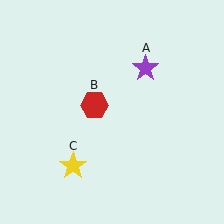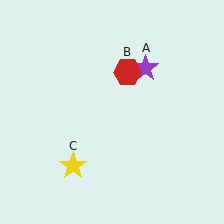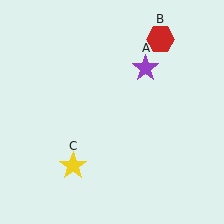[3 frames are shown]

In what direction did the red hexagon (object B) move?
The red hexagon (object B) moved up and to the right.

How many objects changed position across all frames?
1 object changed position: red hexagon (object B).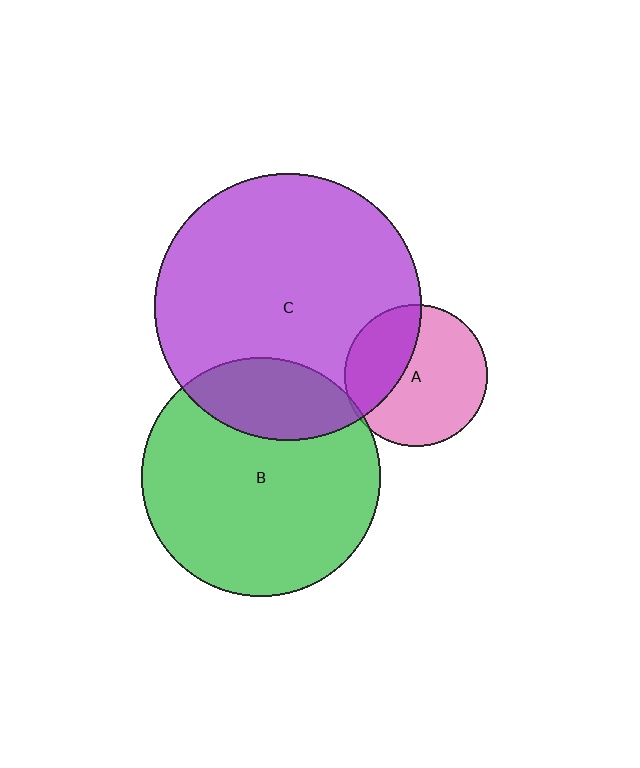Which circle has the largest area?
Circle C (purple).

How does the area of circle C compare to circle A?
Approximately 3.5 times.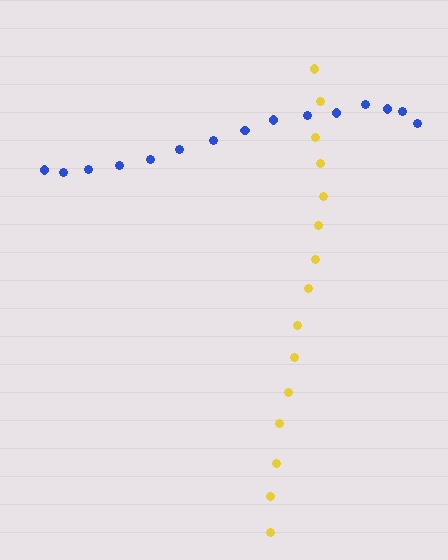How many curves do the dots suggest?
There are 2 distinct paths.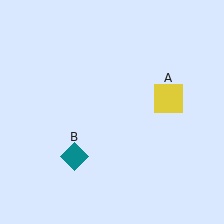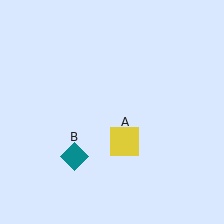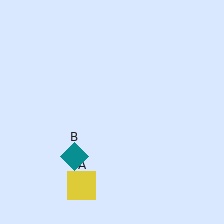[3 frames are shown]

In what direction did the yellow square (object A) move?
The yellow square (object A) moved down and to the left.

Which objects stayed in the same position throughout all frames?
Teal diamond (object B) remained stationary.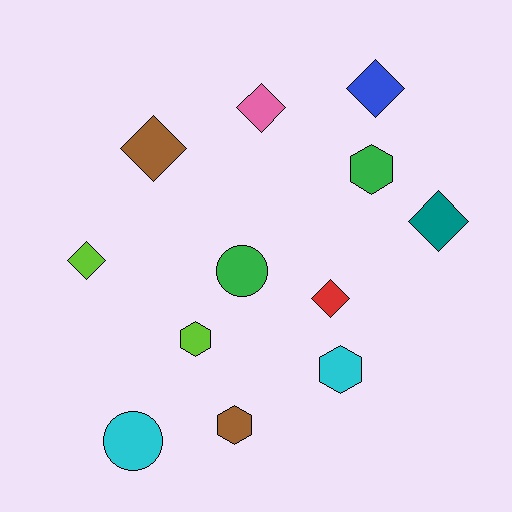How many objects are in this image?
There are 12 objects.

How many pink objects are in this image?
There is 1 pink object.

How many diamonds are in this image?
There are 6 diamonds.